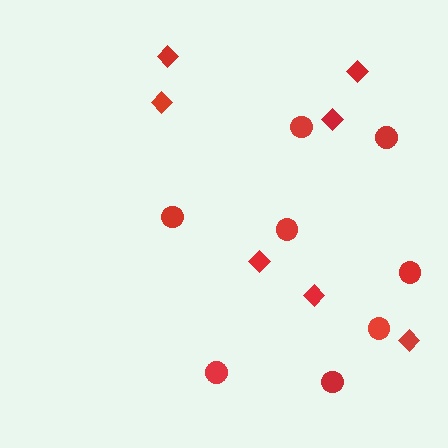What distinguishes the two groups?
There are 2 groups: one group of diamonds (7) and one group of circles (8).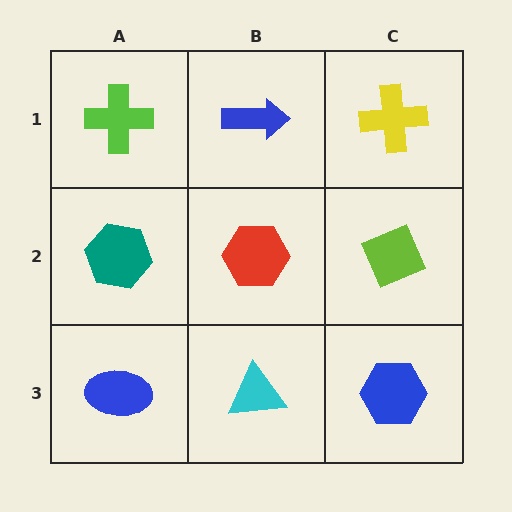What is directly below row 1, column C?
A lime diamond.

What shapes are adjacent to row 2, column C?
A yellow cross (row 1, column C), a blue hexagon (row 3, column C), a red hexagon (row 2, column B).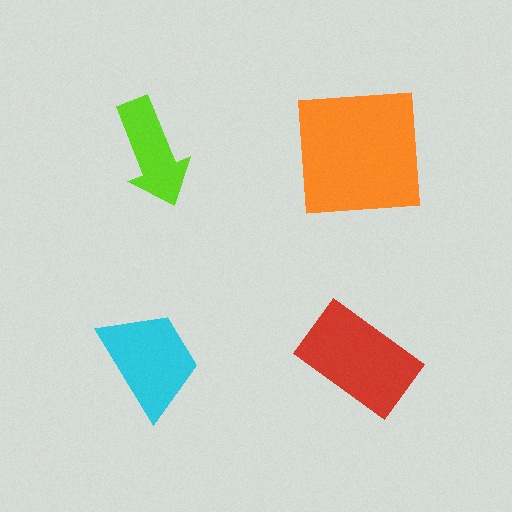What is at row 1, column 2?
An orange square.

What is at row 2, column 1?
A cyan trapezoid.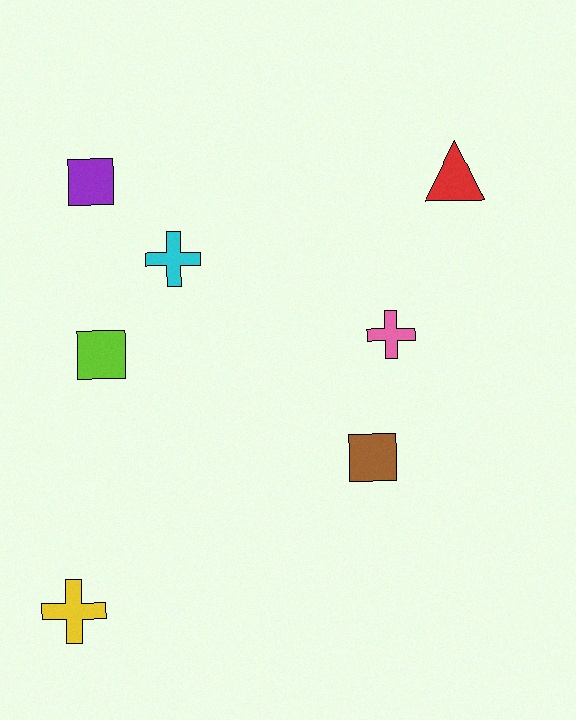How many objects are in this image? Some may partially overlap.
There are 7 objects.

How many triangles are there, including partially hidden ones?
There is 1 triangle.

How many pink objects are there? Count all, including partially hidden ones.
There is 1 pink object.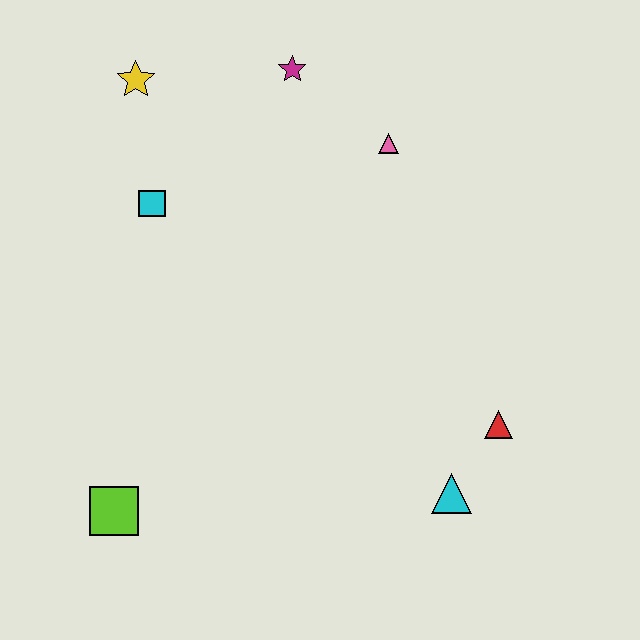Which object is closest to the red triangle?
The cyan triangle is closest to the red triangle.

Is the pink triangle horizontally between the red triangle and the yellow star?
Yes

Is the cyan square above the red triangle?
Yes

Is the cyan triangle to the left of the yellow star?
No